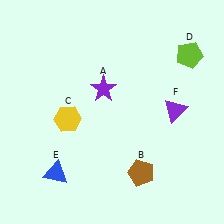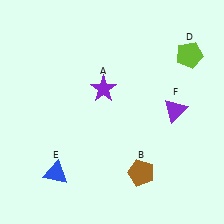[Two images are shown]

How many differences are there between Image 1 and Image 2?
There is 1 difference between the two images.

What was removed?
The yellow hexagon (C) was removed in Image 2.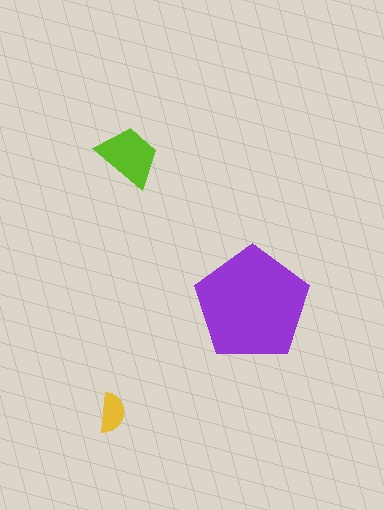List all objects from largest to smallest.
The purple pentagon, the lime trapezoid, the yellow semicircle.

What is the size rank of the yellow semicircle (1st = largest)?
3rd.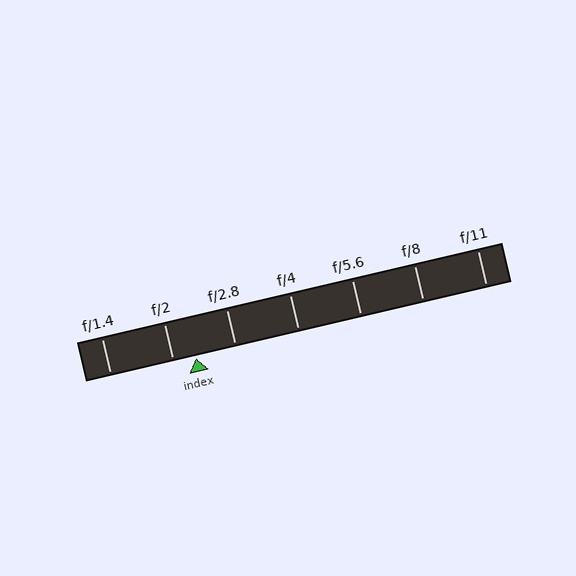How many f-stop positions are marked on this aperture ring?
There are 7 f-stop positions marked.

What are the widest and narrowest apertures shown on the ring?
The widest aperture shown is f/1.4 and the narrowest is f/11.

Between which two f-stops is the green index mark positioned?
The index mark is between f/2 and f/2.8.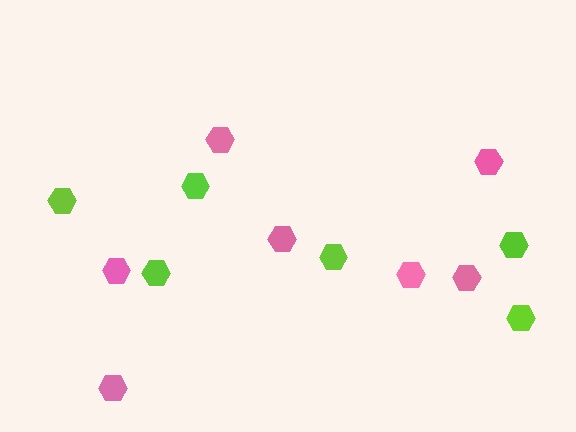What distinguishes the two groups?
There are 2 groups: one group of pink hexagons (7) and one group of lime hexagons (6).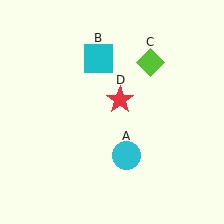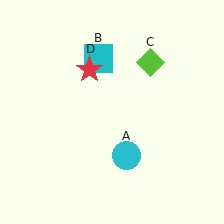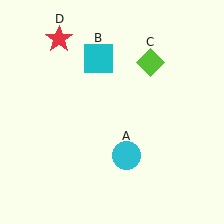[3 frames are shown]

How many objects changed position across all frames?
1 object changed position: red star (object D).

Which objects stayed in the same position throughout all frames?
Cyan circle (object A) and cyan square (object B) and lime diamond (object C) remained stationary.